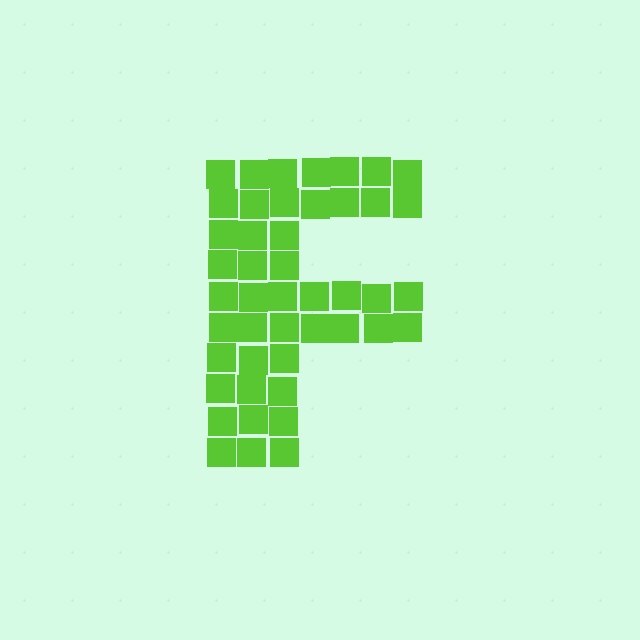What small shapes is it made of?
It is made of small squares.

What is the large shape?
The large shape is the letter F.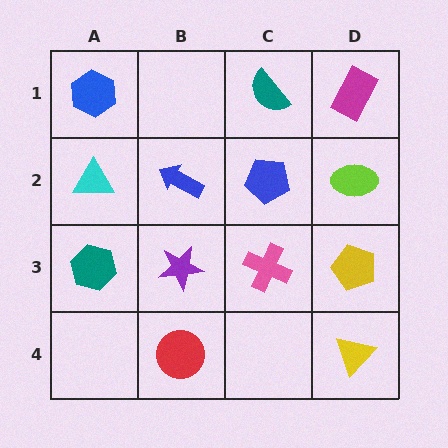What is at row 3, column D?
A yellow pentagon.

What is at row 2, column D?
A lime ellipse.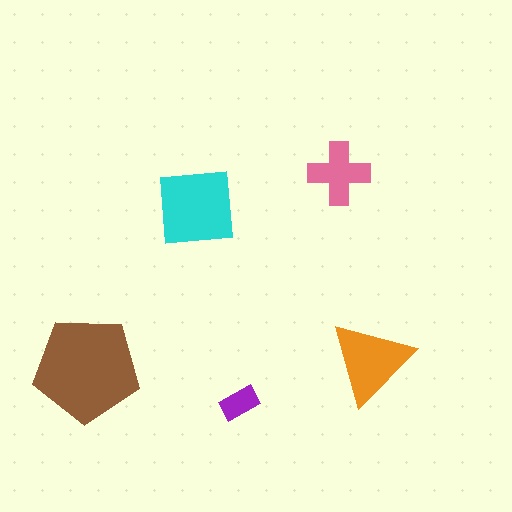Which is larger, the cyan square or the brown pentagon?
The brown pentagon.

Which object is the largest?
The brown pentagon.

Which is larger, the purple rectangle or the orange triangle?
The orange triangle.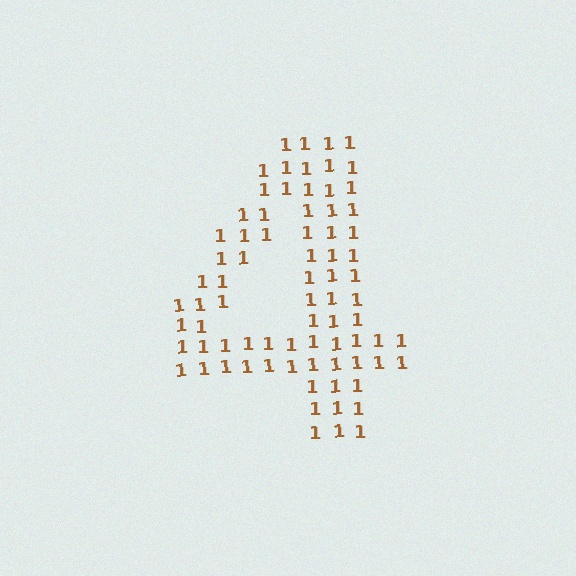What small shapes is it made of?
It is made of small digit 1's.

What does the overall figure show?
The overall figure shows the digit 4.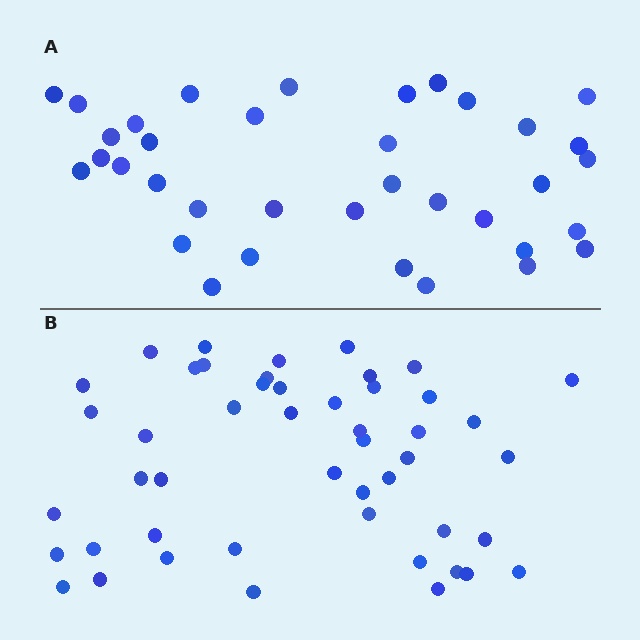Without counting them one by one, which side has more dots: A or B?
Region B (the bottom region) has more dots.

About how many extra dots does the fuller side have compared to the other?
Region B has roughly 12 or so more dots than region A.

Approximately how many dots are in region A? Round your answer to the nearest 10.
About 40 dots. (The exact count is 36, which rounds to 40.)